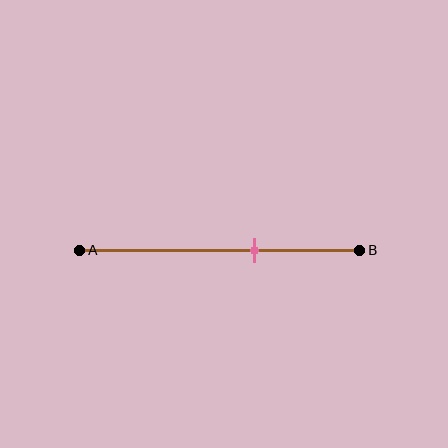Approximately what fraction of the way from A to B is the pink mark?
The pink mark is approximately 65% of the way from A to B.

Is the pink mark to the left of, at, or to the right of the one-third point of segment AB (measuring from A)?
The pink mark is to the right of the one-third point of segment AB.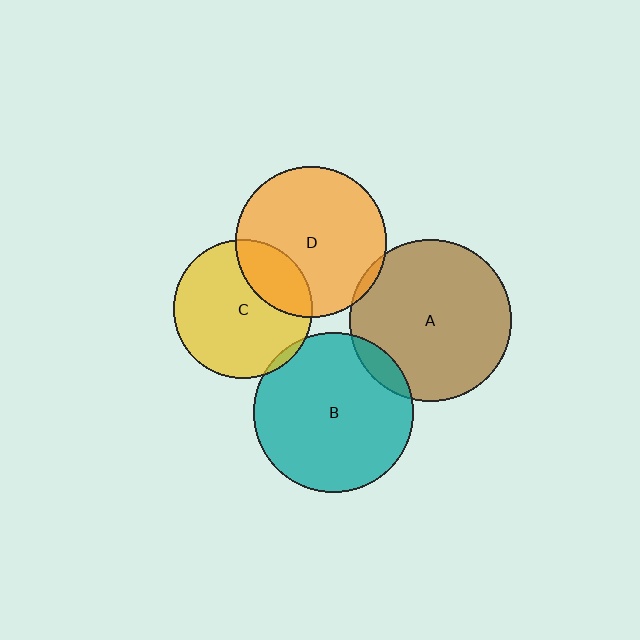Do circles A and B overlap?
Yes.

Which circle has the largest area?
Circle A (brown).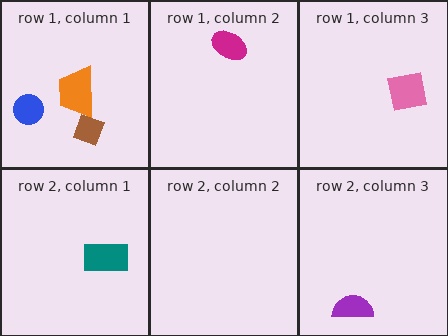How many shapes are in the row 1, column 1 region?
3.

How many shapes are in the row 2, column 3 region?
1.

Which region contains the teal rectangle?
The row 2, column 1 region.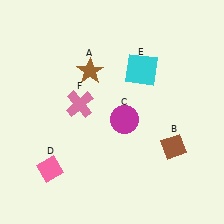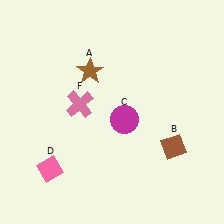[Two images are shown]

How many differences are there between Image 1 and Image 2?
There is 1 difference between the two images.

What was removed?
The cyan square (E) was removed in Image 2.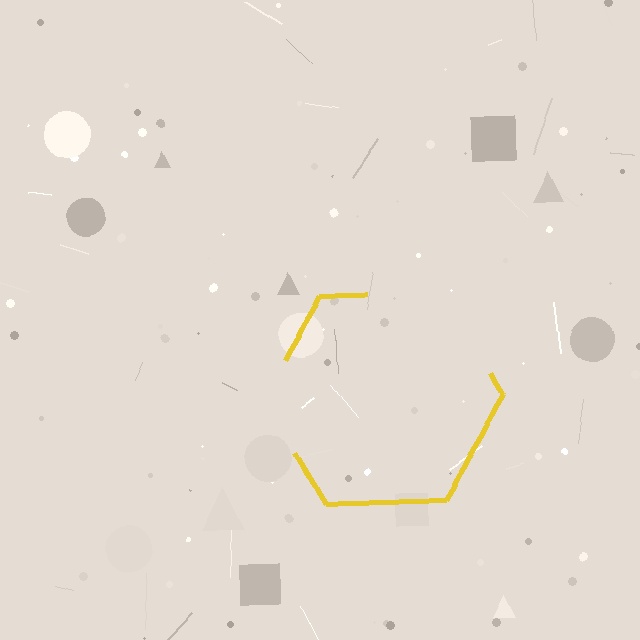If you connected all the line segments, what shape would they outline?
They would outline a hexagon.